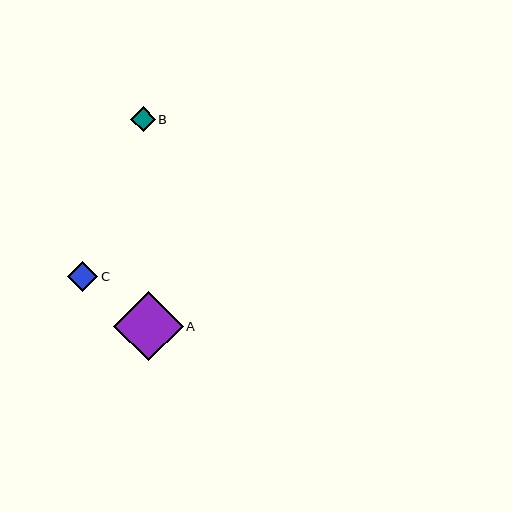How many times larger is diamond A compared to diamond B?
Diamond A is approximately 2.8 times the size of diamond B.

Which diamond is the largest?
Diamond A is the largest with a size of approximately 69 pixels.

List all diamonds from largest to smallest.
From largest to smallest: A, C, B.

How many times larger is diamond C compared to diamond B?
Diamond C is approximately 1.2 times the size of diamond B.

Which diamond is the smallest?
Diamond B is the smallest with a size of approximately 25 pixels.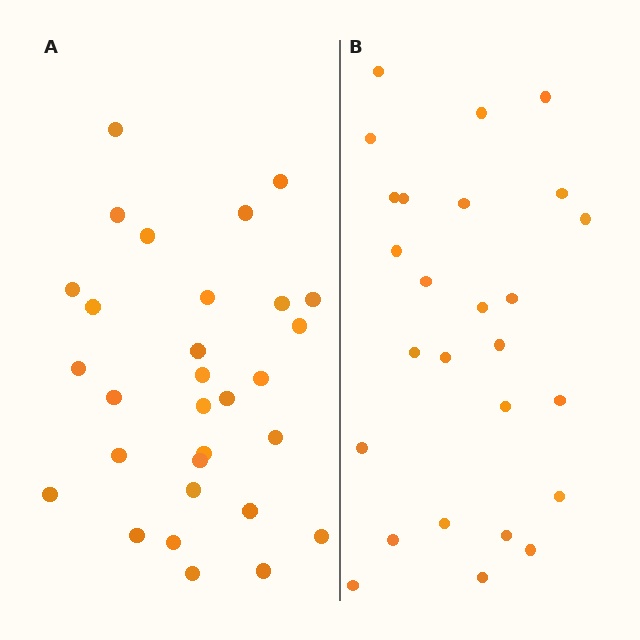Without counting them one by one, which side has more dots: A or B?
Region A (the left region) has more dots.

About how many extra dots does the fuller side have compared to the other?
Region A has about 4 more dots than region B.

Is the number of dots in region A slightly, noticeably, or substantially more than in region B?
Region A has only slightly more — the two regions are fairly close. The ratio is roughly 1.2 to 1.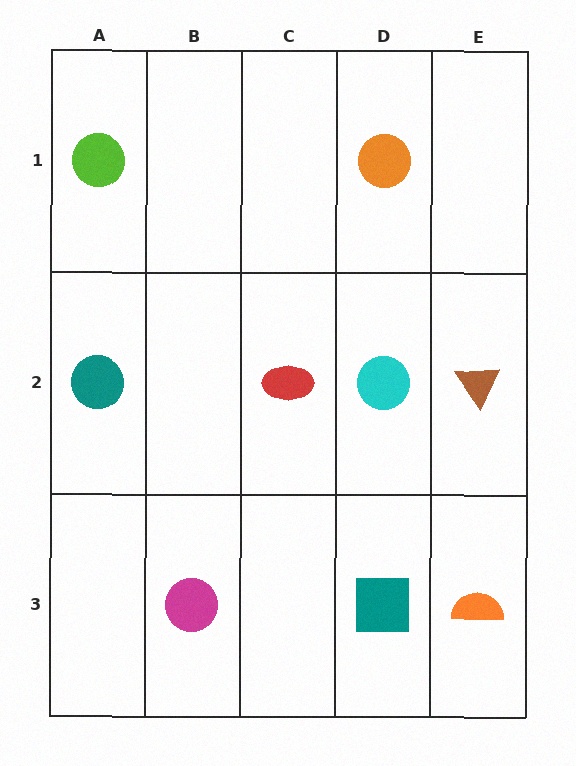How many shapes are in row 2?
4 shapes.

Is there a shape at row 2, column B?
No, that cell is empty.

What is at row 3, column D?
A teal square.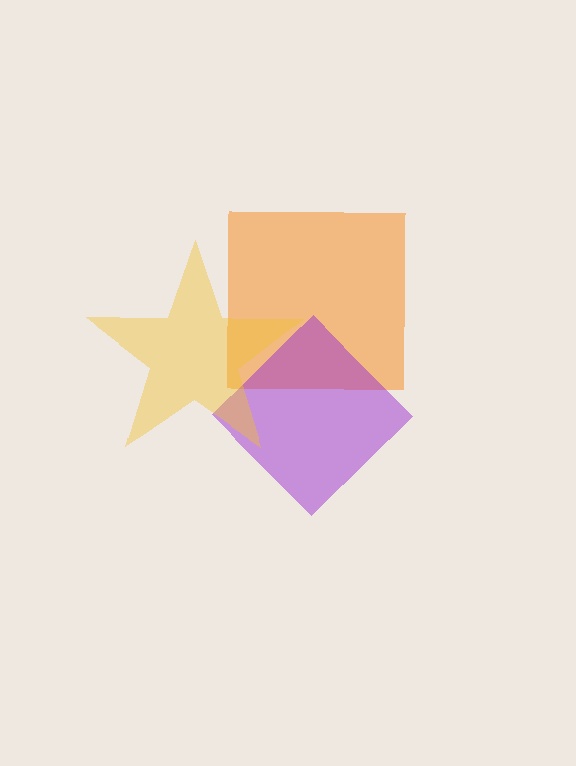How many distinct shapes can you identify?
There are 3 distinct shapes: an orange square, a purple diamond, a yellow star.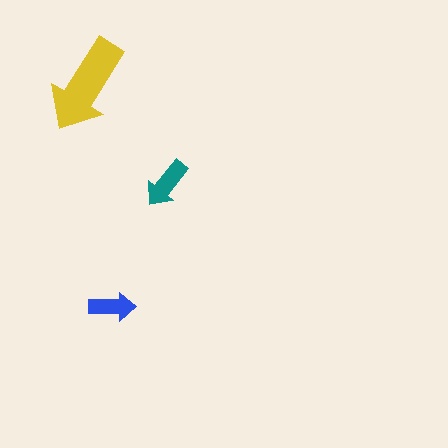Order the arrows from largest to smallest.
the yellow one, the teal one, the blue one.